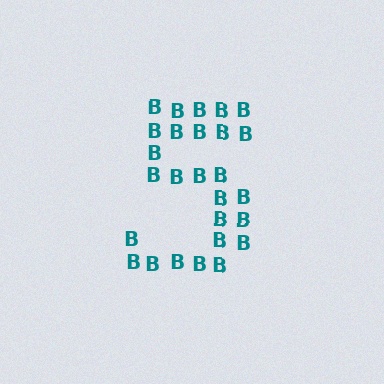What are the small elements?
The small elements are letter B's.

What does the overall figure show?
The overall figure shows the digit 5.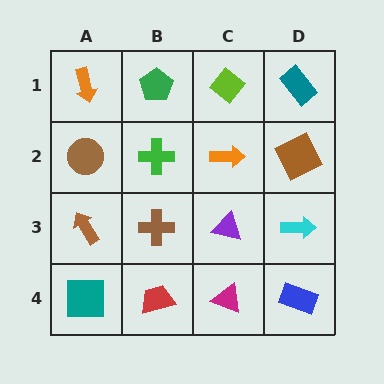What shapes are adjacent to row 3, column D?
A brown square (row 2, column D), a blue rectangle (row 4, column D), a purple triangle (row 3, column C).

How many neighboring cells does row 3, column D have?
3.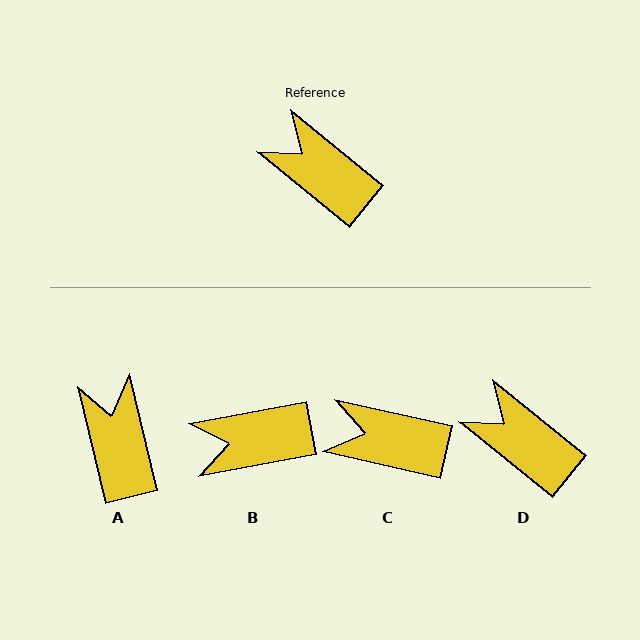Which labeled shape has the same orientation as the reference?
D.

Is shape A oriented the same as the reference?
No, it is off by about 37 degrees.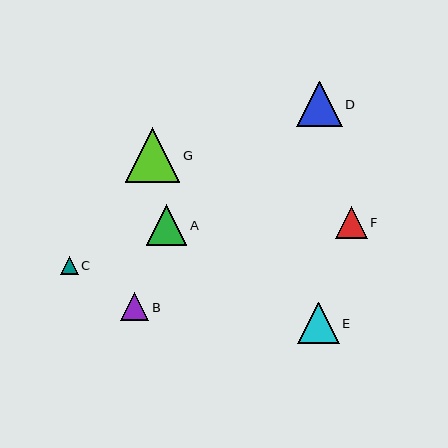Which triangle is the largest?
Triangle G is the largest with a size of approximately 54 pixels.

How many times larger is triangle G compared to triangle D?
Triangle G is approximately 1.2 times the size of triangle D.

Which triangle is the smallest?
Triangle C is the smallest with a size of approximately 18 pixels.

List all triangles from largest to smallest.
From largest to smallest: G, D, E, A, F, B, C.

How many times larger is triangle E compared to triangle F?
Triangle E is approximately 1.3 times the size of triangle F.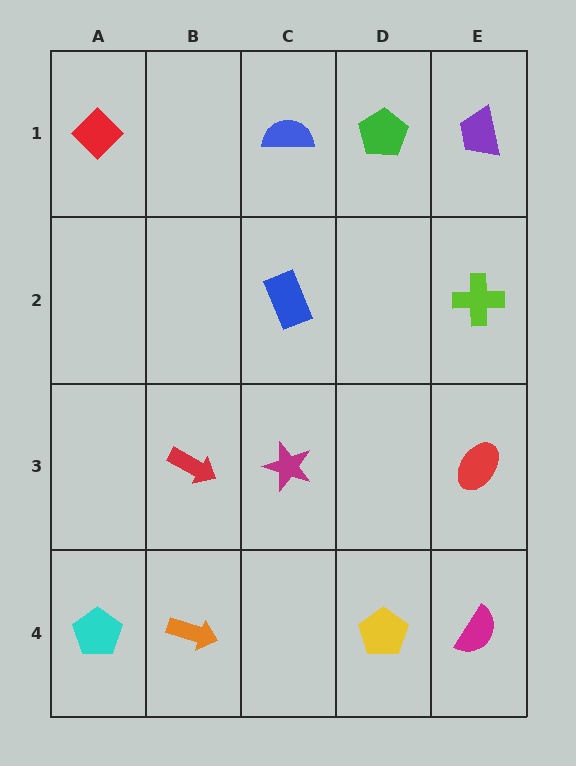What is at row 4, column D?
A yellow pentagon.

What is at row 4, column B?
An orange arrow.